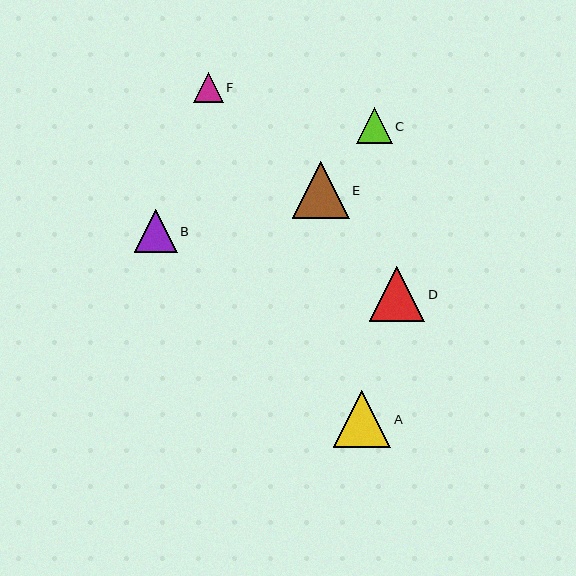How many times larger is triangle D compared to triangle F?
Triangle D is approximately 1.9 times the size of triangle F.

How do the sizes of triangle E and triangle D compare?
Triangle E and triangle D are approximately the same size.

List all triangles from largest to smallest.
From largest to smallest: A, E, D, B, C, F.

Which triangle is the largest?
Triangle A is the largest with a size of approximately 57 pixels.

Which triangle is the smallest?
Triangle F is the smallest with a size of approximately 30 pixels.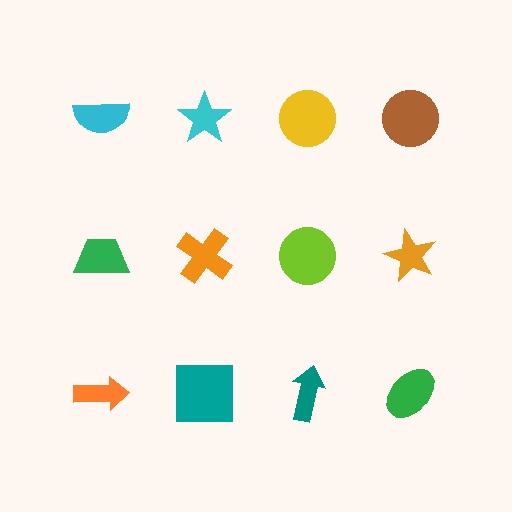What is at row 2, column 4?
An orange star.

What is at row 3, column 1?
An orange arrow.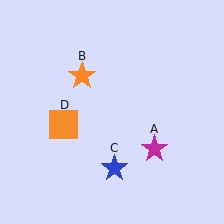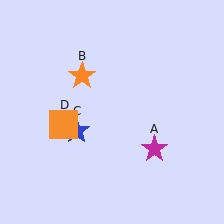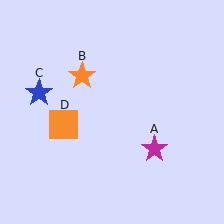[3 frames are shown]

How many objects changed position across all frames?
1 object changed position: blue star (object C).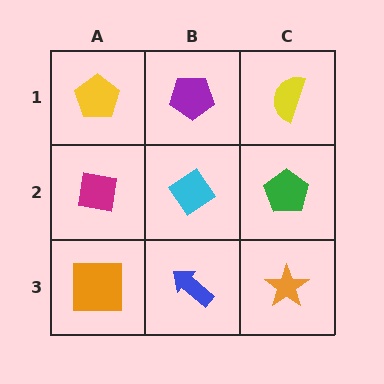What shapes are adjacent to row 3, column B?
A cyan diamond (row 2, column B), an orange square (row 3, column A), an orange star (row 3, column C).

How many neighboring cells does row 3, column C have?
2.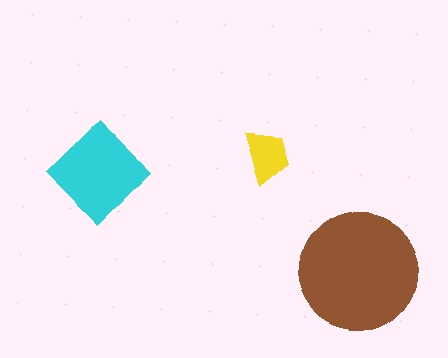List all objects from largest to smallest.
The brown circle, the cyan diamond, the yellow trapezoid.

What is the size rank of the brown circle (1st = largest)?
1st.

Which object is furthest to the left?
The cyan diamond is leftmost.